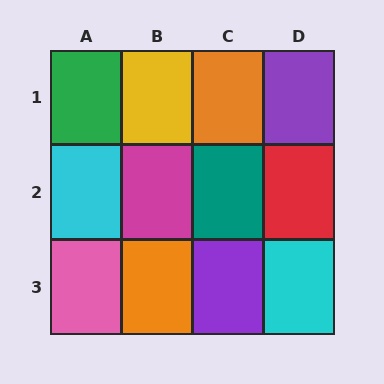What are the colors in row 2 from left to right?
Cyan, magenta, teal, red.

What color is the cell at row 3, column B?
Orange.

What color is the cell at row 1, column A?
Green.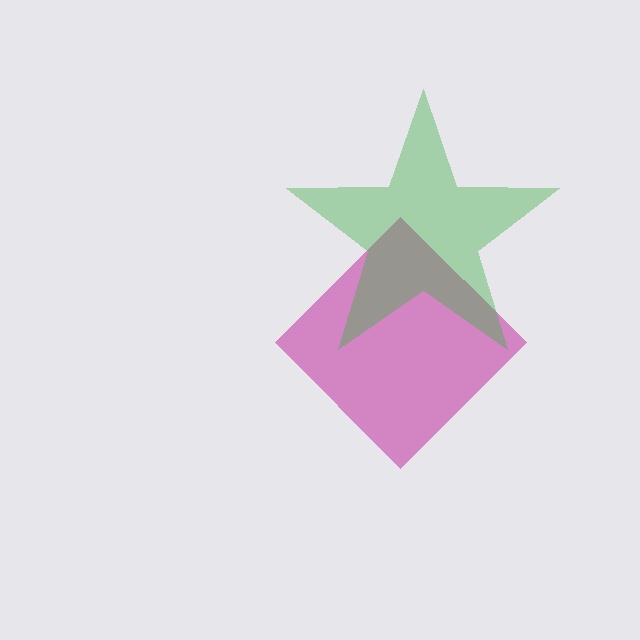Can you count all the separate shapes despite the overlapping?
Yes, there are 2 separate shapes.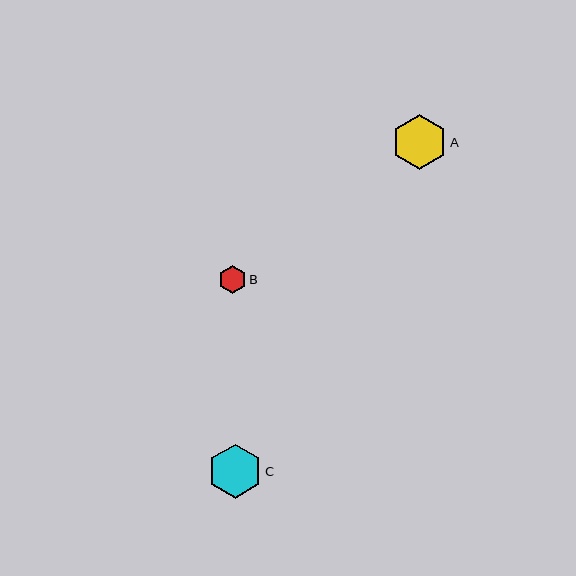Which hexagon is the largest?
Hexagon A is the largest with a size of approximately 55 pixels.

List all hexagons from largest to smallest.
From largest to smallest: A, C, B.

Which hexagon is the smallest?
Hexagon B is the smallest with a size of approximately 28 pixels.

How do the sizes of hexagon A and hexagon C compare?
Hexagon A and hexagon C are approximately the same size.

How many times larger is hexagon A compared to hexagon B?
Hexagon A is approximately 2.0 times the size of hexagon B.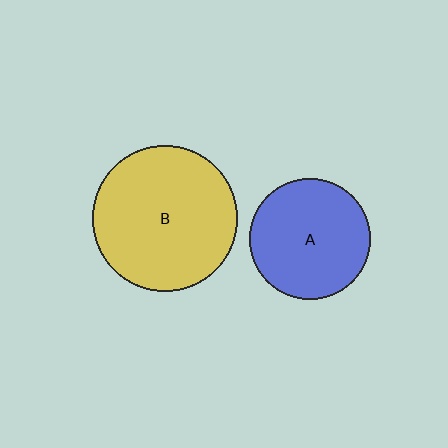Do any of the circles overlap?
No, none of the circles overlap.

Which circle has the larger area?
Circle B (yellow).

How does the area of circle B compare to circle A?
Approximately 1.4 times.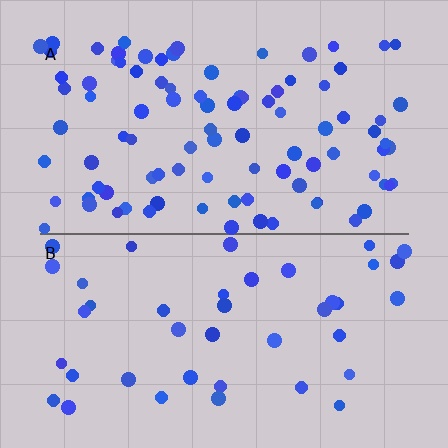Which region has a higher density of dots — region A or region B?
A (the top).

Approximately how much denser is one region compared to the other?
Approximately 2.2× — region A over region B.